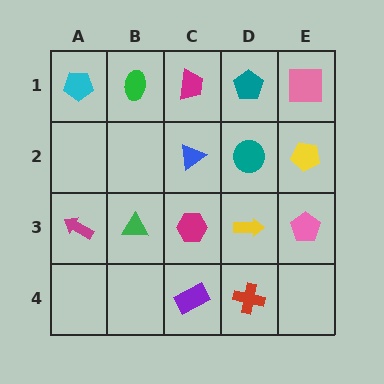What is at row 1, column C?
A magenta trapezoid.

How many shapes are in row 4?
2 shapes.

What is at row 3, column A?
A magenta arrow.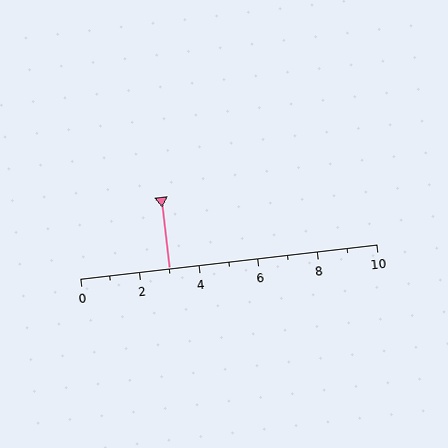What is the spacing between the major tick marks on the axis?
The major ticks are spaced 2 apart.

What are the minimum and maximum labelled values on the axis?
The axis runs from 0 to 10.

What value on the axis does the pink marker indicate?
The marker indicates approximately 3.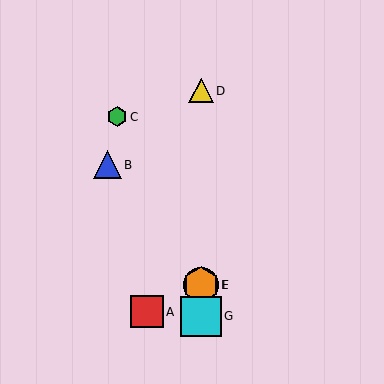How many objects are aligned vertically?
4 objects (D, E, F, G) are aligned vertically.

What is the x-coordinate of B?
Object B is at x≈107.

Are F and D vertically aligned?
Yes, both are at x≈201.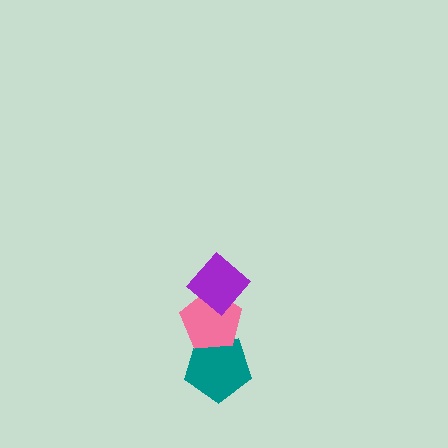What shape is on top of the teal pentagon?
The pink pentagon is on top of the teal pentagon.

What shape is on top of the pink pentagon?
The purple diamond is on top of the pink pentagon.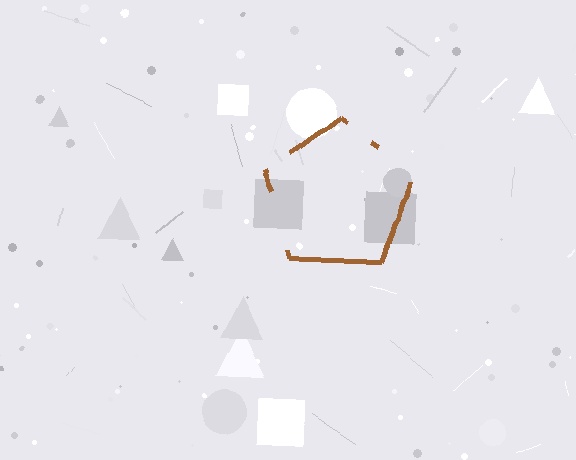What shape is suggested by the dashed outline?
The dashed outline suggests a pentagon.